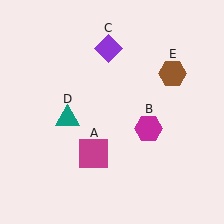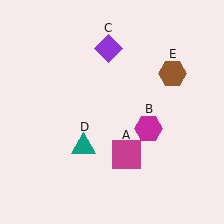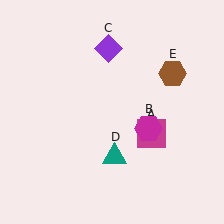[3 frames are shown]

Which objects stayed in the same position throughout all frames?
Magenta hexagon (object B) and purple diamond (object C) and brown hexagon (object E) remained stationary.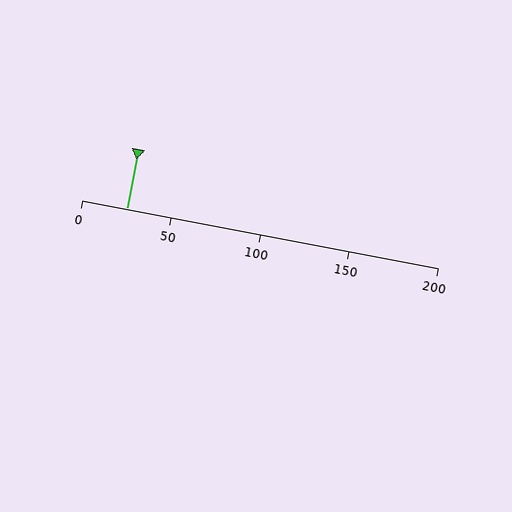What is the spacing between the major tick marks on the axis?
The major ticks are spaced 50 apart.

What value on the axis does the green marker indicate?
The marker indicates approximately 25.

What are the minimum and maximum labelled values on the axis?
The axis runs from 0 to 200.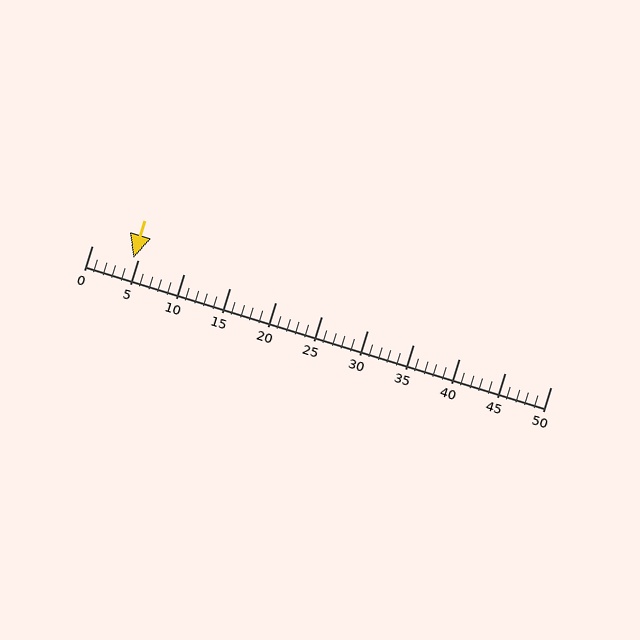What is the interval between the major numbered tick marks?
The major tick marks are spaced 5 units apart.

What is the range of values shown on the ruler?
The ruler shows values from 0 to 50.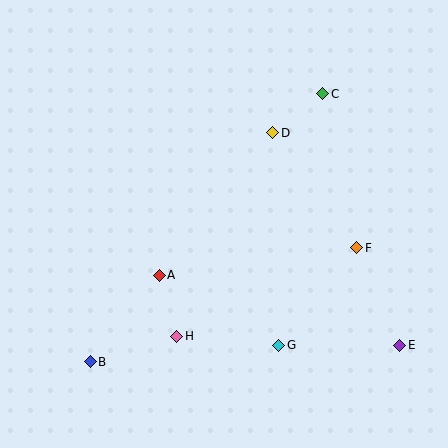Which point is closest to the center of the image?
Point A at (159, 275) is closest to the center.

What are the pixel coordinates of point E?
Point E is at (400, 345).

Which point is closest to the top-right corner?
Point C is closest to the top-right corner.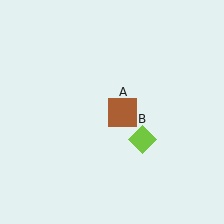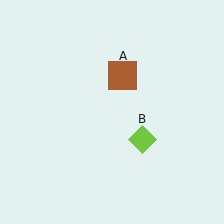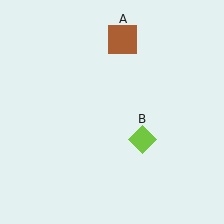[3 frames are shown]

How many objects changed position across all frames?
1 object changed position: brown square (object A).